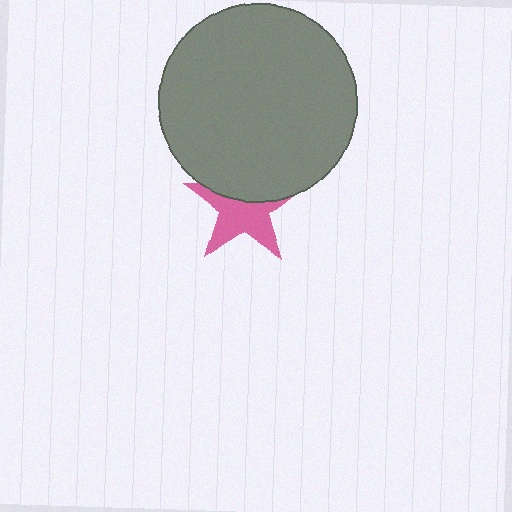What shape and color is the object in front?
The object in front is a gray circle.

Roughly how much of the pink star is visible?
About half of it is visible (roughly 59%).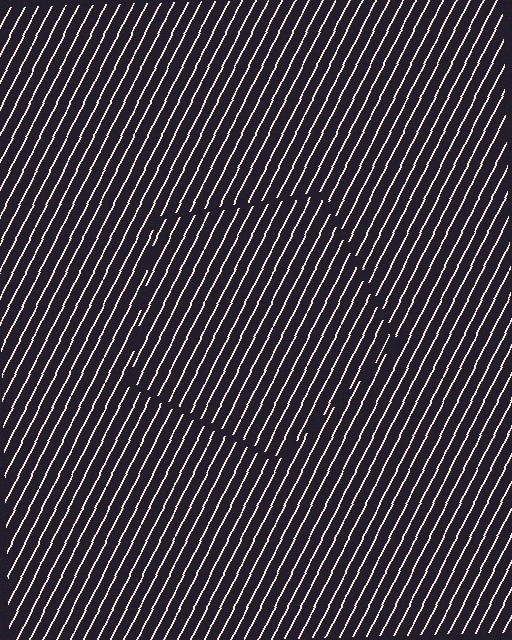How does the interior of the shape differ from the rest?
The interior of the shape contains the same grating, shifted by half a period — the contour is defined by the phase discontinuity where line-ends from the inner and outer gratings abut.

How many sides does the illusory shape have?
5 sides — the line-ends trace a pentagon.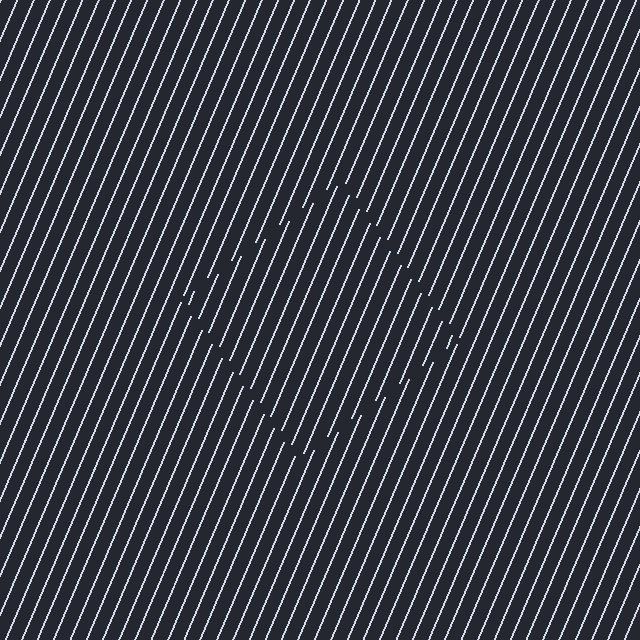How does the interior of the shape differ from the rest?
The interior of the shape contains the same grating, shifted by half a period — the contour is defined by the phase discontinuity where line-ends from the inner and outer gratings abut.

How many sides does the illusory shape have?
4 sides — the line-ends trace a square.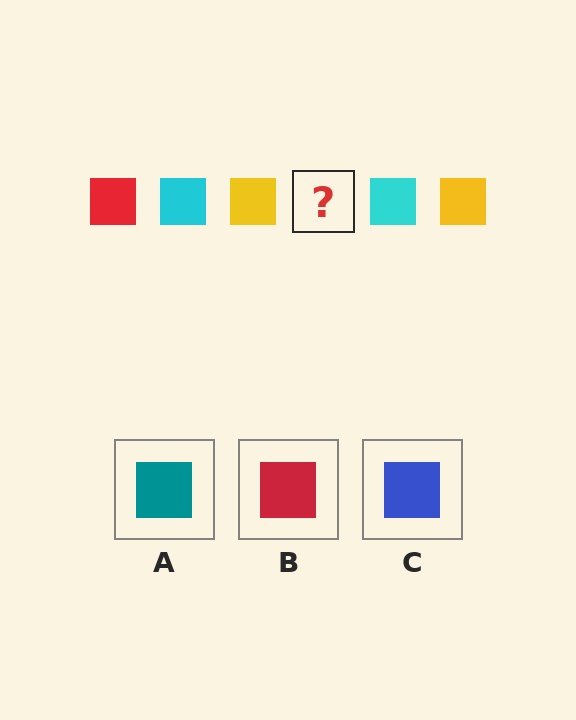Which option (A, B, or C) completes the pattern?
B.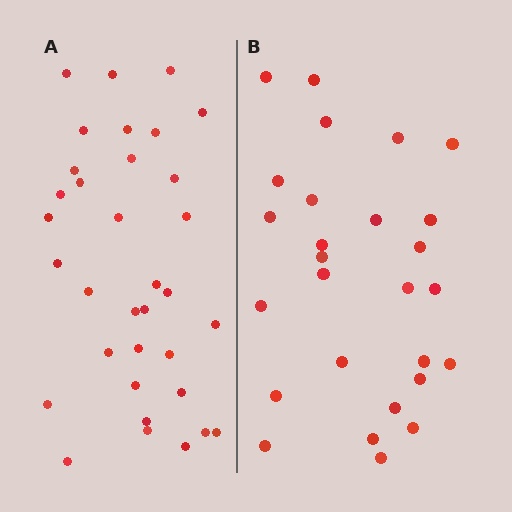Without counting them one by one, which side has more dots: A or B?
Region A (the left region) has more dots.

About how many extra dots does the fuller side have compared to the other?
Region A has roughly 8 or so more dots than region B.